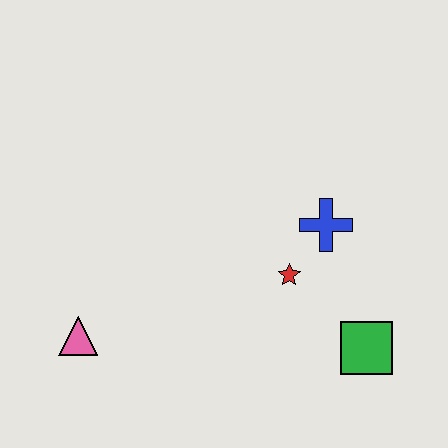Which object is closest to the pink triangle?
The red star is closest to the pink triangle.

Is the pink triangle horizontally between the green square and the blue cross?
No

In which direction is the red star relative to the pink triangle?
The red star is to the right of the pink triangle.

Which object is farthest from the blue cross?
The pink triangle is farthest from the blue cross.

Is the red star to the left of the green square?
Yes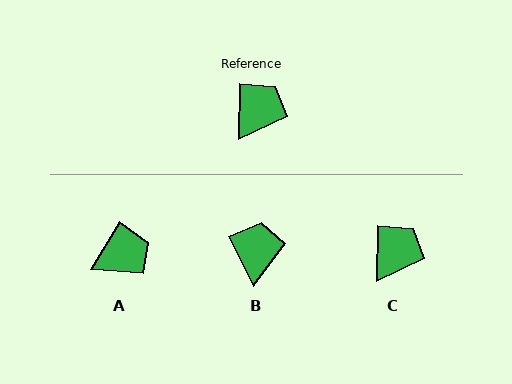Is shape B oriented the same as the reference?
No, it is off by about 27 degrees.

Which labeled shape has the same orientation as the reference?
C.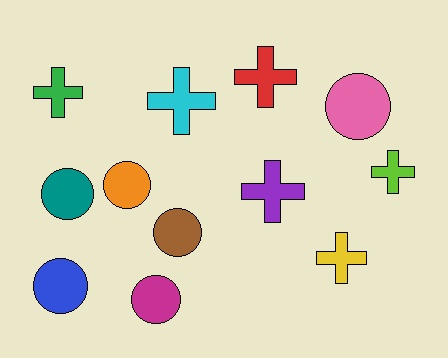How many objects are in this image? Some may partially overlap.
There are 12 objects.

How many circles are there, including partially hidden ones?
There are 6 circles.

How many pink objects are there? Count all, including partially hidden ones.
There is 1 pink object.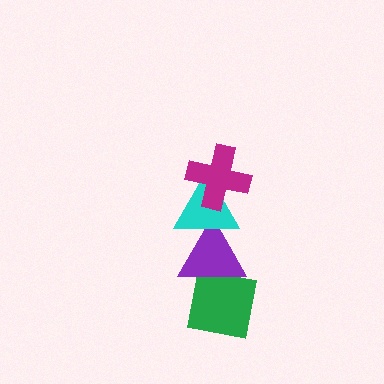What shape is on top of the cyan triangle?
The magenta cross is on top of the cyan triangle.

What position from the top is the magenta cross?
The magenta cross is 1st from the top.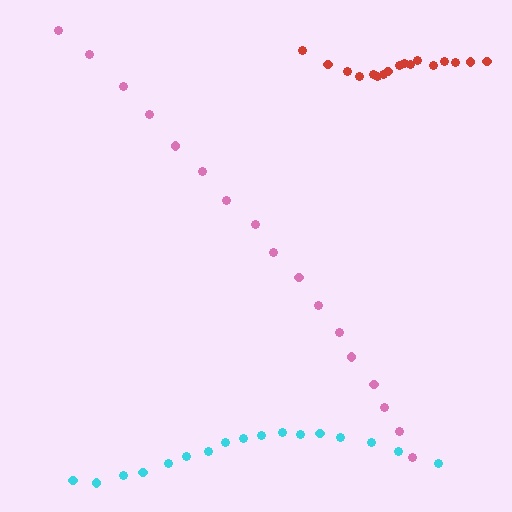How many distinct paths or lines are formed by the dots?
There are 3 distinct paths.